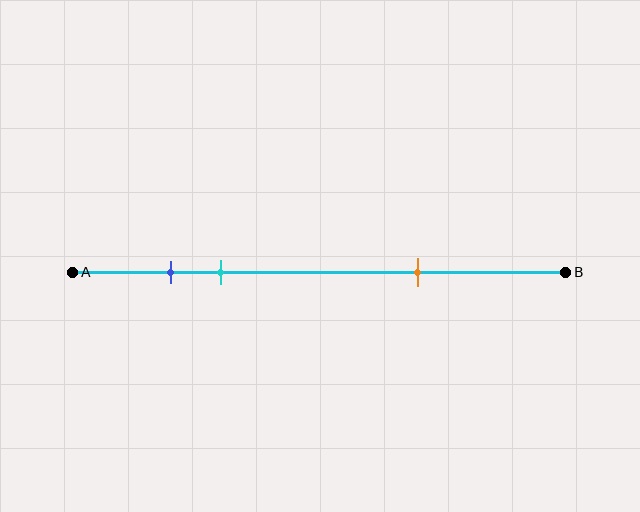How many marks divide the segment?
There are 3 marks dividing the segment.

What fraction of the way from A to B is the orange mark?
The orange mark is approximately 70% (0.7) of the way from A to B.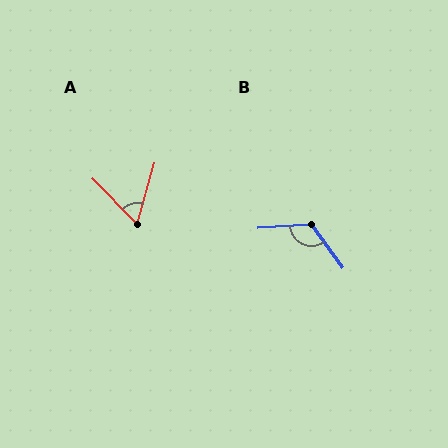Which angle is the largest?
B, at approximately 122 degrees.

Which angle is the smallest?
A, at approximately 60 degrees.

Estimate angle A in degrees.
Approximately 60 degrees.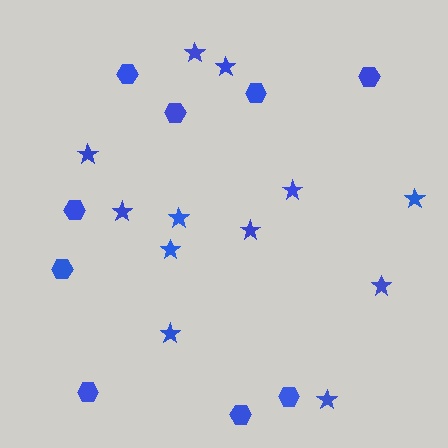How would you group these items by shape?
There are 2 groups: one group of stars (12) and one group of hexagons (9).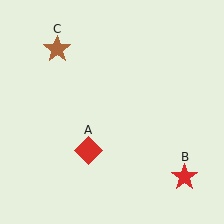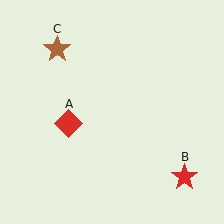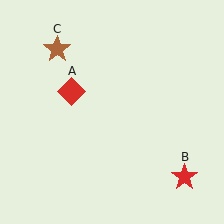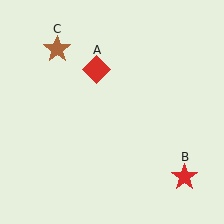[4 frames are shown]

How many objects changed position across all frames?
1 object changed position: red diamond (object A).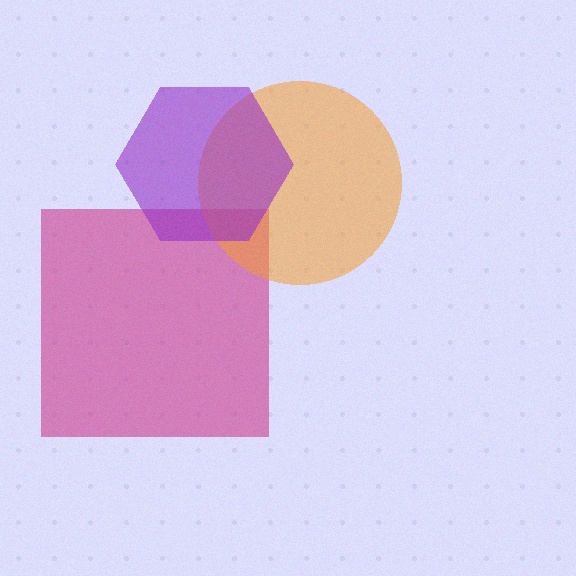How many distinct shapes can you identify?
There are 3 distinct shapes: a magenta square, an orange circle, a purple hexagon.